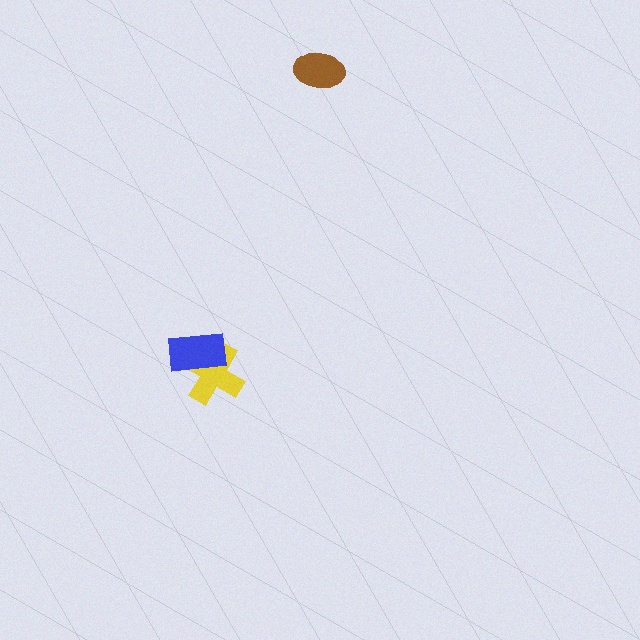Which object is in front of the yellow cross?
The blue rectangle is in front of the yellow cross.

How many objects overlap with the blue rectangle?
1 object overlaps with the blue rectangle.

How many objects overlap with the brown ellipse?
0 objects overlap with the brown ellipse.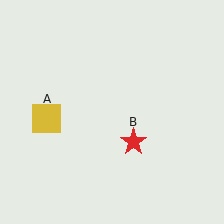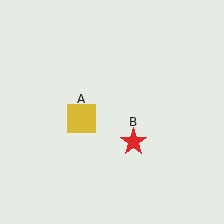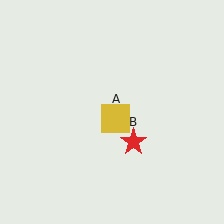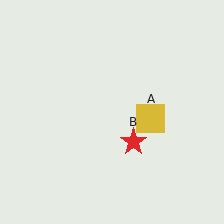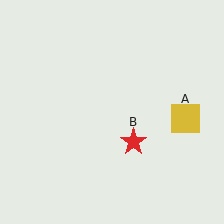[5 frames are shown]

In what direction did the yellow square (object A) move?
The yellow square (object A) moved right.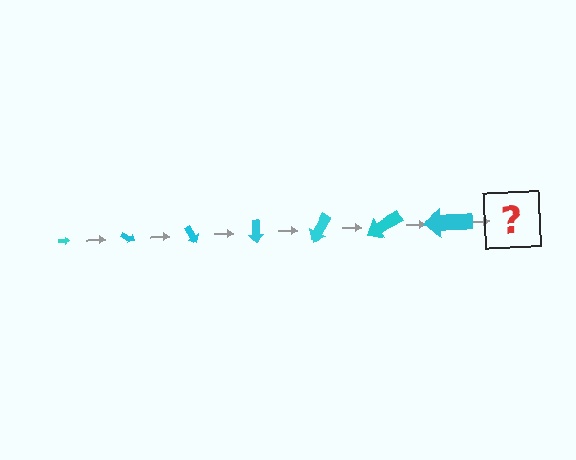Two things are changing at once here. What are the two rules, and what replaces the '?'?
The two rules are that the arrow grows larger each step and it rotates 30 degrees each step. The '?' should be an arrow, larger than the previous one and rotated 210 degrees from the start.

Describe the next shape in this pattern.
It should be an arrow, larger than the previous one and rotated 210 degrees from the start.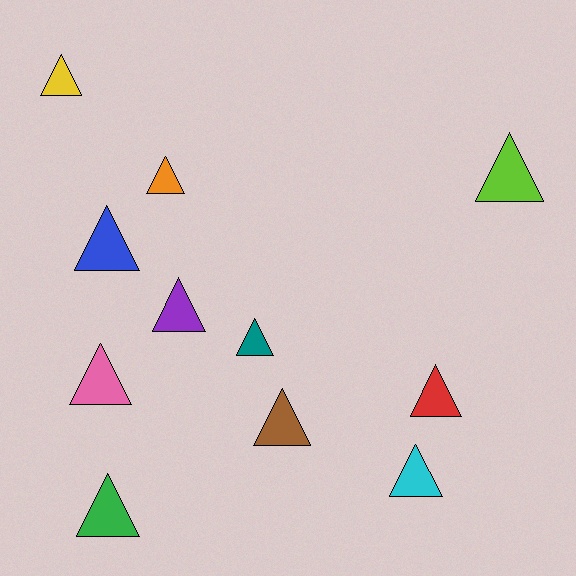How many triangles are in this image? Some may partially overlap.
There are 11 triangles.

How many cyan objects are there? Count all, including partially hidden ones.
There is 1 cyan object.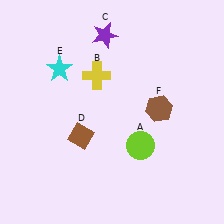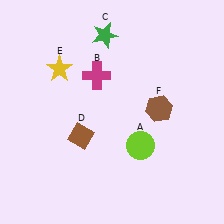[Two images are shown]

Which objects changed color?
B changed from yellow to magenta. C changed from purple to green. E changed from cyan to yellow.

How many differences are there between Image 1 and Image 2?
There are 3 differences between the two images.